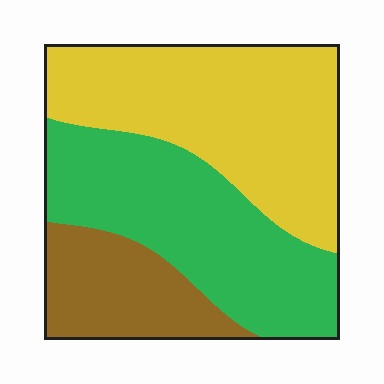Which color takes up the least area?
Brown, at roughly 20%.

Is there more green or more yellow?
Yellow.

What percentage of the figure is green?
Green takes up about three eighths (3/8) of the figure.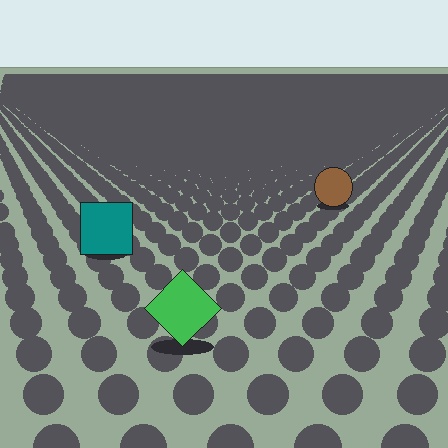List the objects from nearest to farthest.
From nearest to farthest: the green diamond, the teal square, the brown circle.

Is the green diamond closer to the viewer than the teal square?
Yes. The green diamond is closer — you can tell from the texture gradient: the ground texture is coarser near it.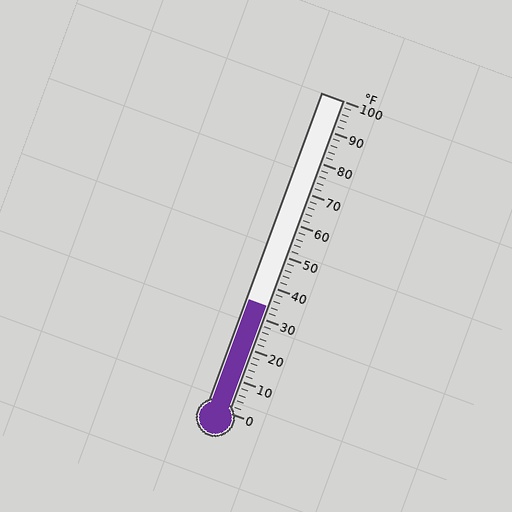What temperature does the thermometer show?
The thermometer shows approximately 34°F.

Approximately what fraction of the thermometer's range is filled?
The thermometer is filled to approximately 35% of its range.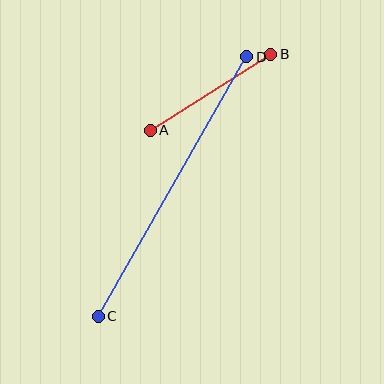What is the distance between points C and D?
The distance is approximately 299 pixels.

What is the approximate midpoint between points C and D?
The midpoint is at approximately (173, 187) pixels.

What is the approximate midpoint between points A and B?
The midpoint is at approximately (210, 92) pixels.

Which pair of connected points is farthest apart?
Points C and D are farthest apart.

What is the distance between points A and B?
The distance is approximately 143 pixels.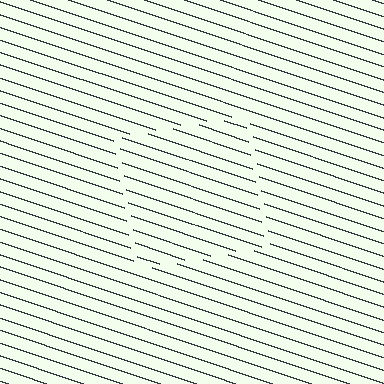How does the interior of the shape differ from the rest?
The interior of the shape contains the same grating, shifted by half a period — the contour is defined by the phase discontinuity where line-ends from the inner and outer gratings abut.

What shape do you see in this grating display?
An illusory square. The interior of the shape contains the same grating, shifted by half a period — the contour is defined by the phase discontinuity where line-ends from the inner and outer gratings abut.